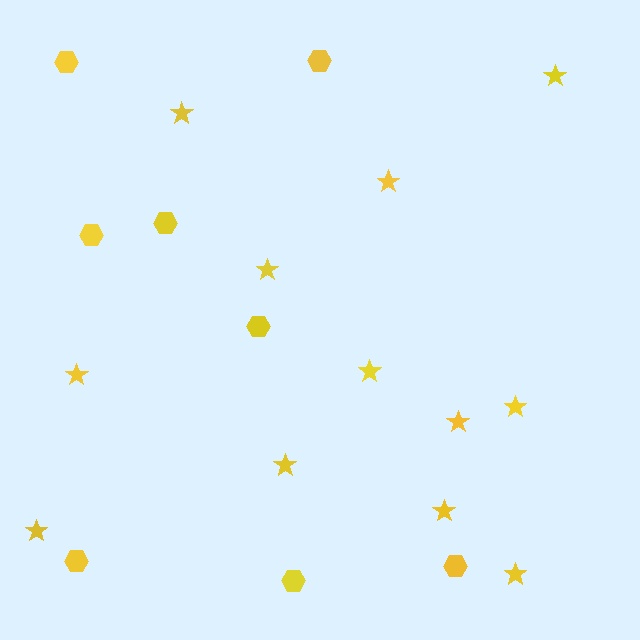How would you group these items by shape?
There are 2 groups: one group of stars (12) and one group of hexagons (8).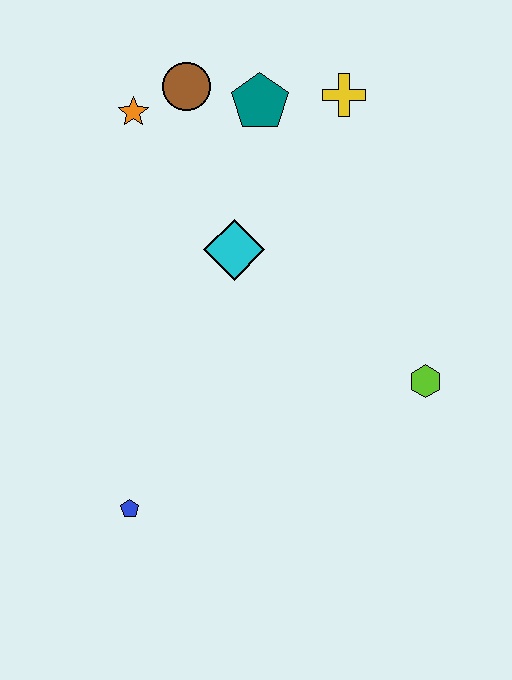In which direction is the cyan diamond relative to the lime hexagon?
The cyan diamond is to the left of the lime hexagon.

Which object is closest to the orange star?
The brown circle is closest to the orange star.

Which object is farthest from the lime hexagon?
The orange star is farthest from the lime hexagon.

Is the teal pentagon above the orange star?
Yes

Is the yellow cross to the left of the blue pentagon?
No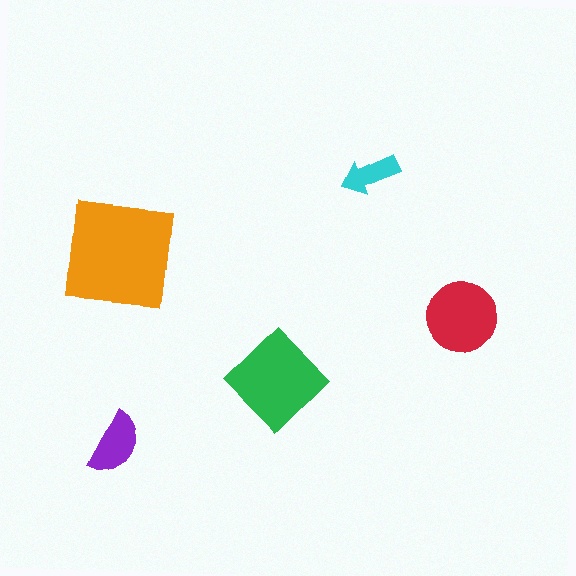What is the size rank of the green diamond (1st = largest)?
2nd.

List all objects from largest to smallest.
The orange square, the green diamond, the red circle, the purple semicircle, the cyan arrow.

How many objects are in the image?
There are 5 objects in the image.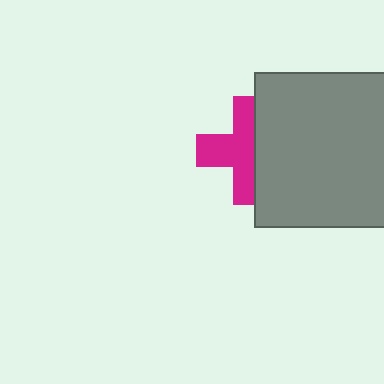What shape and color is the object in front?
The object in front is a gray square.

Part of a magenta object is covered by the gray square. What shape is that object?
It is a cross.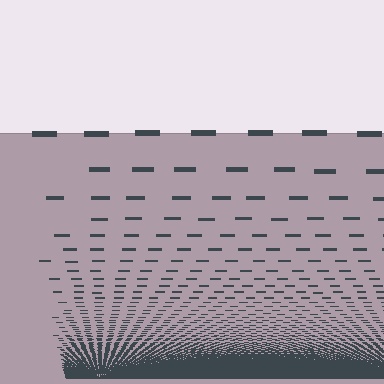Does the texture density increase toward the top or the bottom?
Density increases toward the bottom.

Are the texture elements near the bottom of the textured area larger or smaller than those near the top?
Smaller. The gradient is inverted — elements near the bottom are smaller and denser.